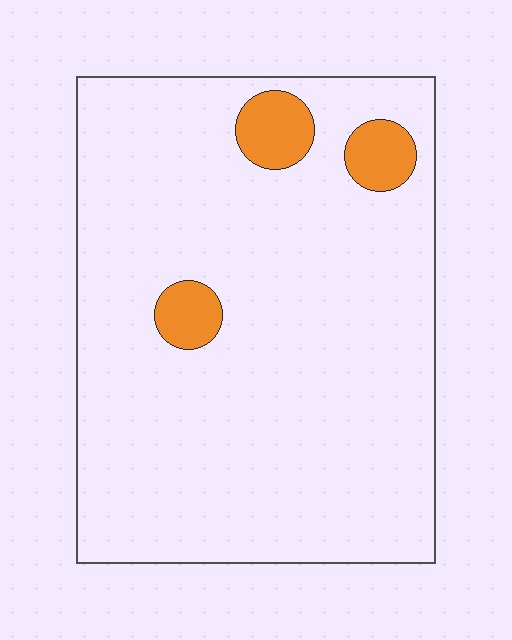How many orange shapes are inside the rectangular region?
3.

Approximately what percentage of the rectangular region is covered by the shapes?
Approximately 5%.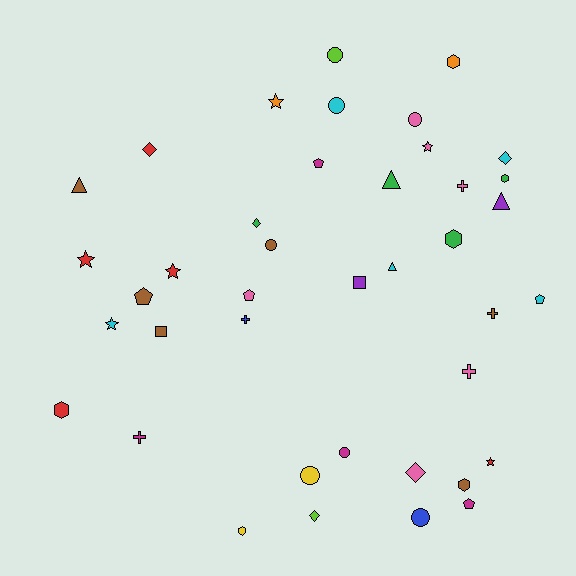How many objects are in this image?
There are 40 objects.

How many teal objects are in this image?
There are no teal objects.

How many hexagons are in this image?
There are 6 hexagons.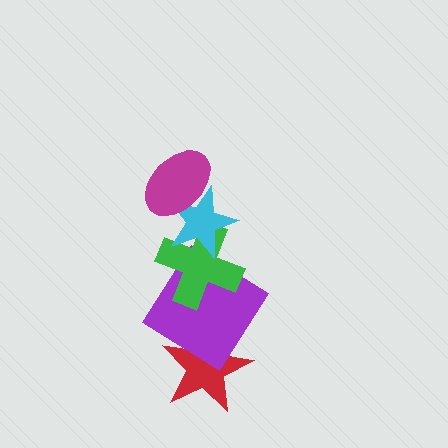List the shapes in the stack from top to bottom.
From top to bottom: the magenta ellipse, the cyan star, the green cross, the purple diamond, the red star.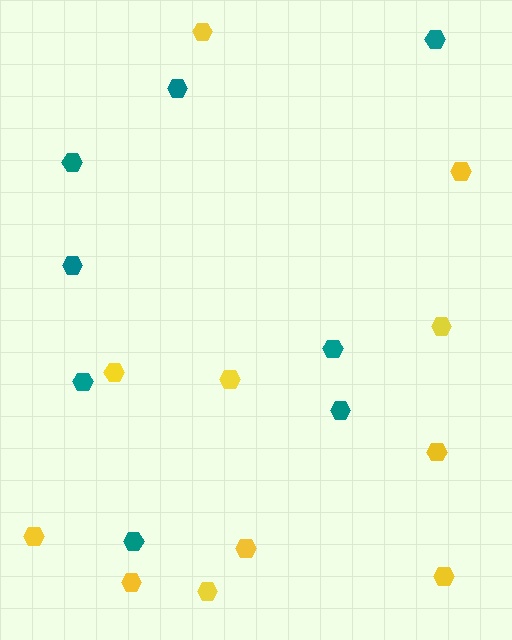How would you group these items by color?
There are 2 groups: one group of yellow hexagons (11) and one group of teal hexagons (8).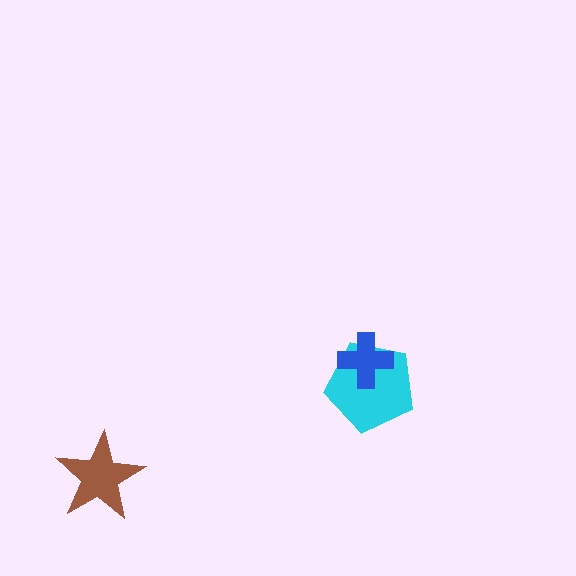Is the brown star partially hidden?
No, no other shape covers it.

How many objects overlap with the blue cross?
1 object overlaps with the blue cross.